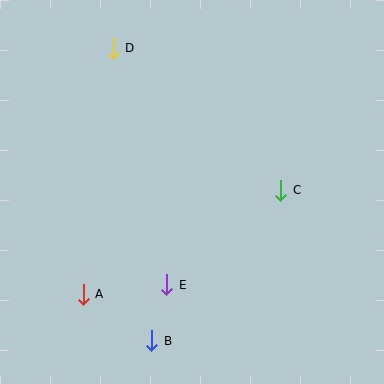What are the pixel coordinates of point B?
Point B is at (152, 341).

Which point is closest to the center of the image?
Point C at (281, 190) is closest to the center.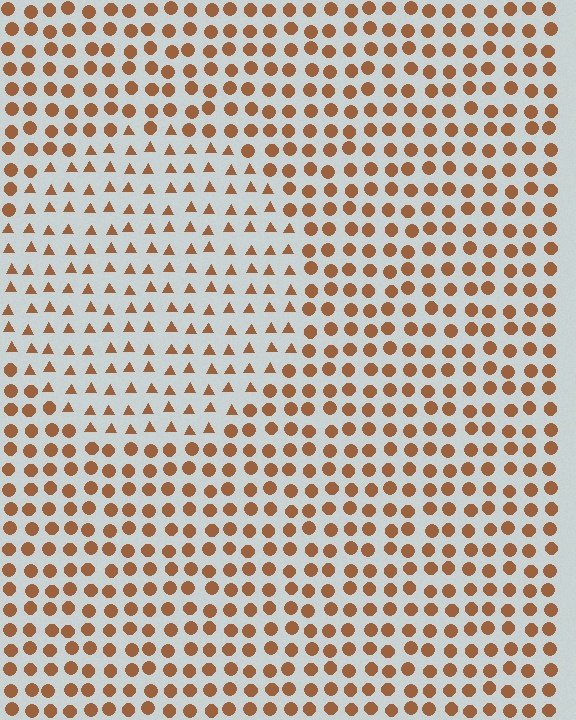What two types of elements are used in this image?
The image uses triangles inside the circle region and circles outside it.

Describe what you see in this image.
The image is filled with small brown elements arranged in a uniform grid. A circle-shaped region contains triangles, while the surrounding area contains circles. The boundary is defined purely by the change in element shape.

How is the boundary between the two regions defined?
The boundary is defined by a change in element shape: triangles inside vs. circles outside. All elements share the same color and spacing.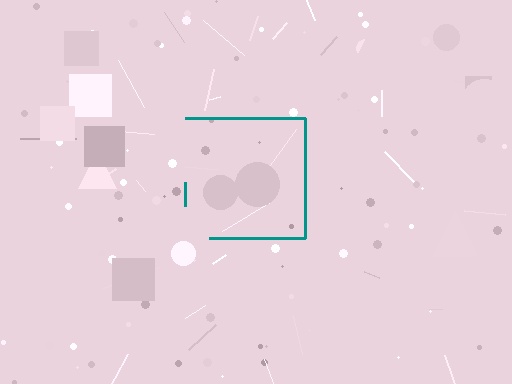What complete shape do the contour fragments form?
The contour fragments form a square.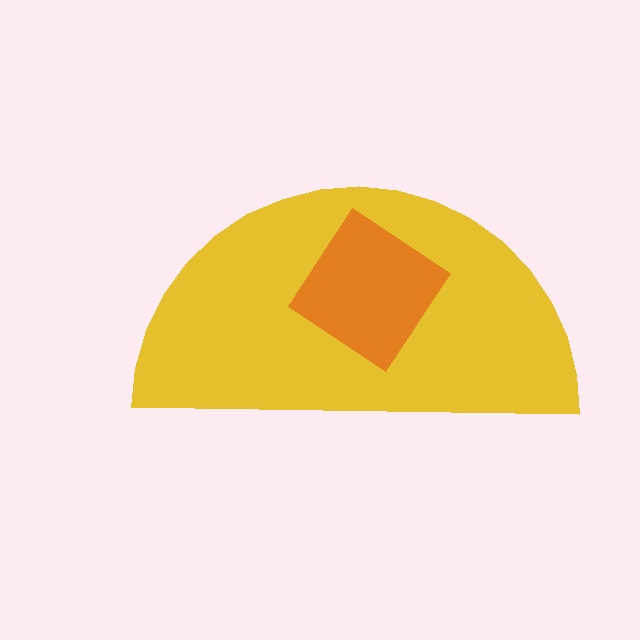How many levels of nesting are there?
2.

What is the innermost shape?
The orange diamond.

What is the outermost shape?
The yellow semicircle.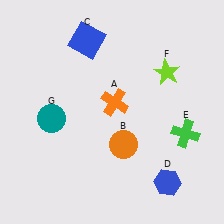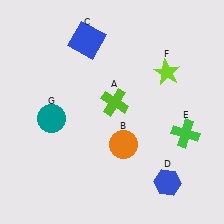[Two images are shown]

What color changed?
The cross (A) changed from orange in Image 1 to lime in Image 2.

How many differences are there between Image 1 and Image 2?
There is 1 difference between the two images.